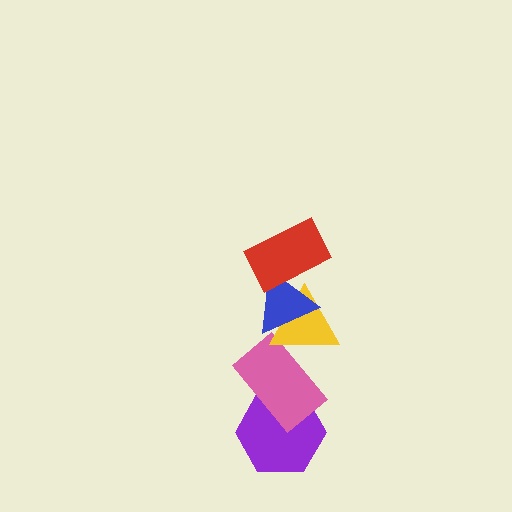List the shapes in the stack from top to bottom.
From top to bottom: the red rectangle, the blue triangle, the yellow triangle, the pink rectangle, the purple hexagon.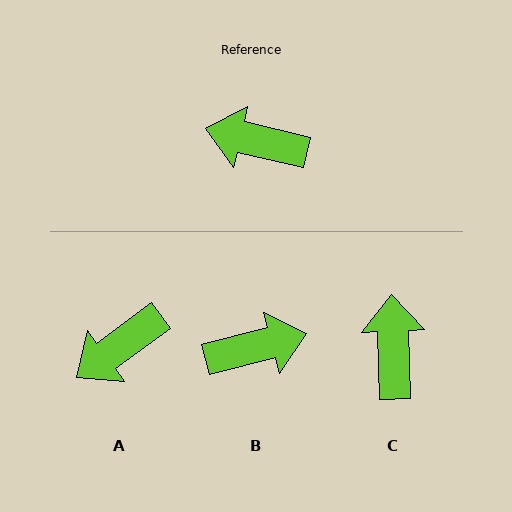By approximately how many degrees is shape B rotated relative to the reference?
Approximately 152 degrees clockwise.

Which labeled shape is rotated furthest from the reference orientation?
B, about 152 degrees away.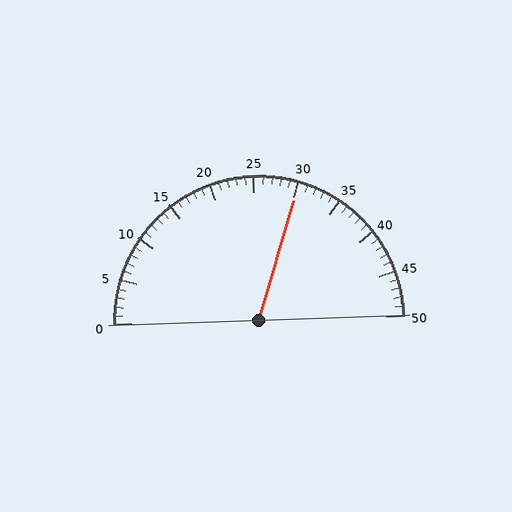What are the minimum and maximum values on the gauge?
The gauge ranges from 0 to 50.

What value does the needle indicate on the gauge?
The needle indicates approximately 30.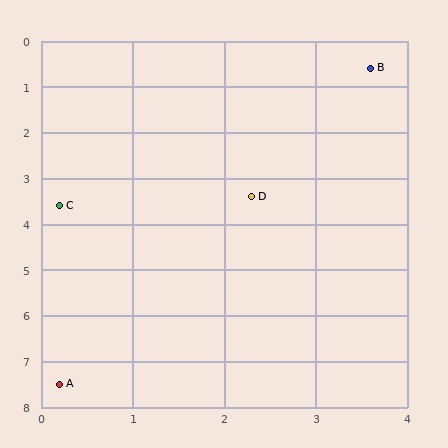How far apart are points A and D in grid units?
Points A and D are about 4.6 grid units apart.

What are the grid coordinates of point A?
Point A is at approximately (0.2, 7.5).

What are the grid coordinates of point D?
Point D is at approximately (2.3, 3.4).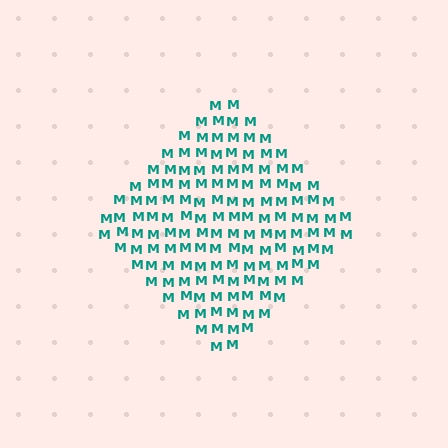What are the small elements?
The small elements are letter M's.